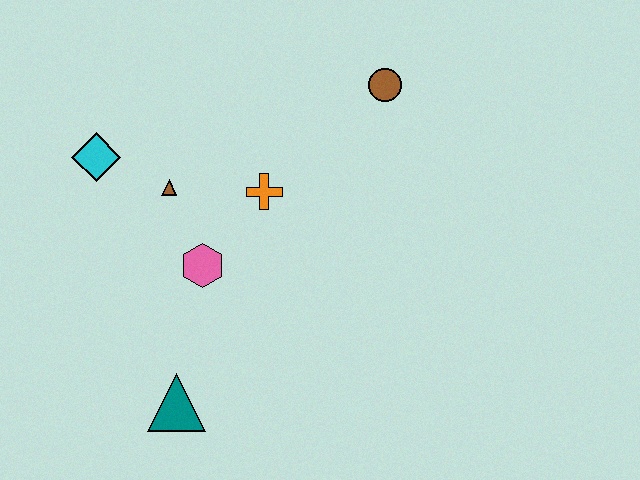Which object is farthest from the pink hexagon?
The brown circle is farthest from the pink hexagon.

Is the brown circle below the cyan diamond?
No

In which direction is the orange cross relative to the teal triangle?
The orange cross is above the teal triangle.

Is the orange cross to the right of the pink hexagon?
Yes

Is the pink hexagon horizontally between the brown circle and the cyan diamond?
Yes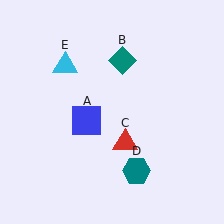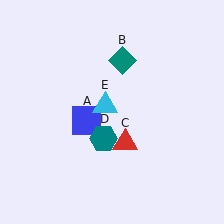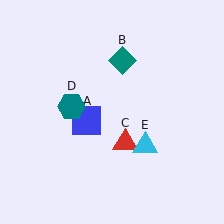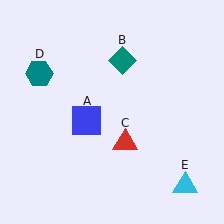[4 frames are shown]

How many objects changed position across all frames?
2 objects changed position: teal hexagon (object D), cyan triangle (object E).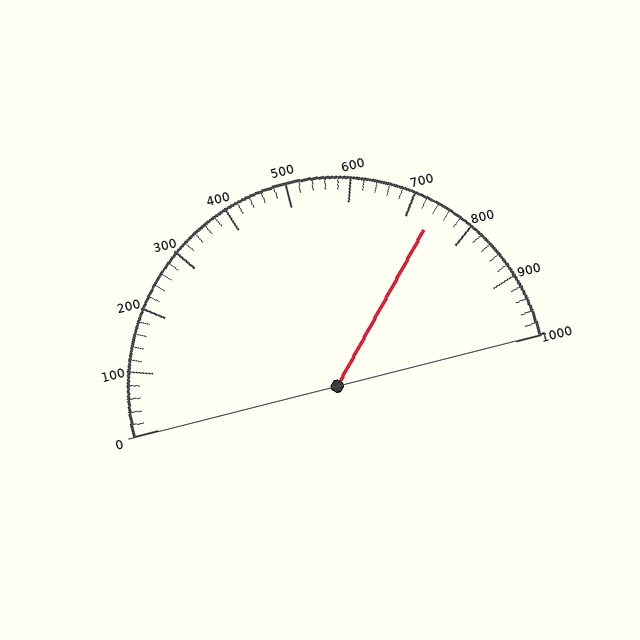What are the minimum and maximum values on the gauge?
The gauge ranges from 0 to 1000.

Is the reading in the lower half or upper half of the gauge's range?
The reading is in the upper half of the range (0 to 1000).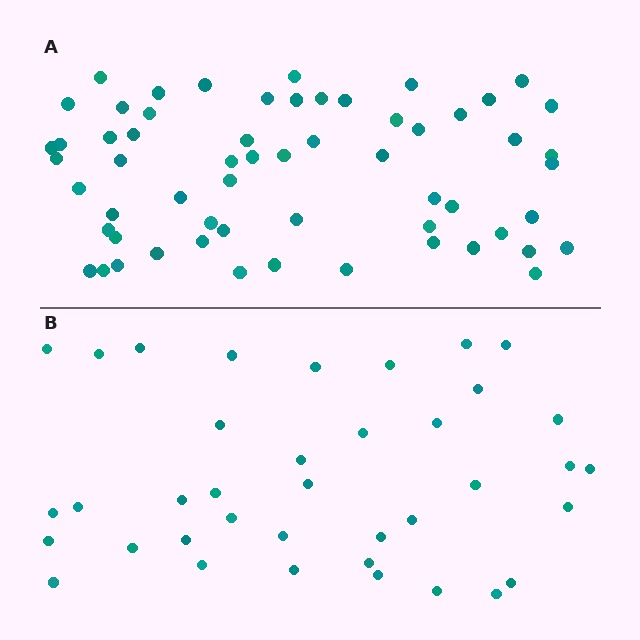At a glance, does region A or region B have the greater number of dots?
Region A (the top region) has more dots.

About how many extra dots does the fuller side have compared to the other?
Region A has approximately 20 more dots than region B.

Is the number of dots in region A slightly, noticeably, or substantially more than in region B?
Region A has substantially more. The ratio is roughly 1.6 to 1.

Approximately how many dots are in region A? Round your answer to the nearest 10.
About 60 dots.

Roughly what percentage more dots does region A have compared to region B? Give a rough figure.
About 60% more.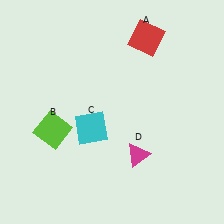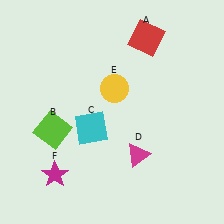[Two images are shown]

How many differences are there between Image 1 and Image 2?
There are 2 differences between the two images.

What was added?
A yellow circle (E), a magenta star (F) were added in Image 2.